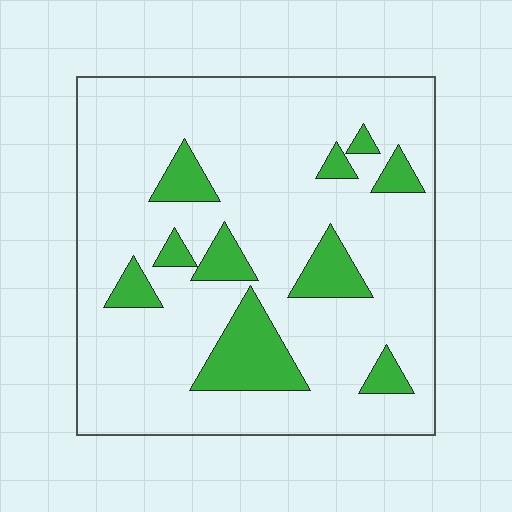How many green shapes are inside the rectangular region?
10.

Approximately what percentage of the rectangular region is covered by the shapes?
Approximately 15%.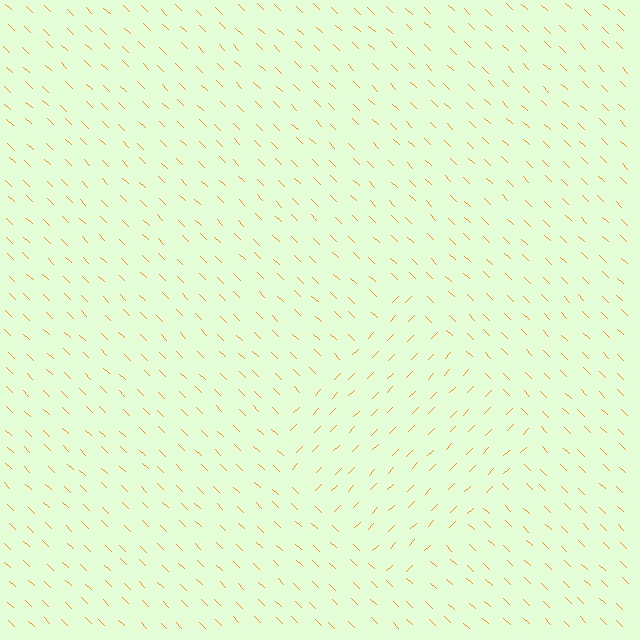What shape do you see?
I see a diamond.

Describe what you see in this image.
The image is filled with small orange line segments. A diamond region in the image has lines oriented differently from the surrounding lines, creating a visible texture boundary.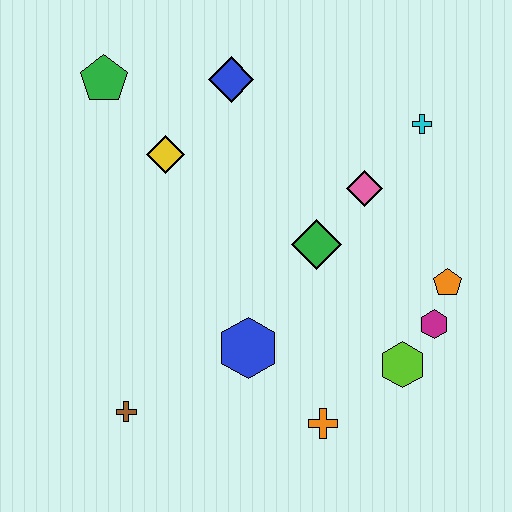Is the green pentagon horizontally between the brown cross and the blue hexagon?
No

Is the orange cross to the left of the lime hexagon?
Yes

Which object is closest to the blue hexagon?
The orange cross is closest to the blue hexagon.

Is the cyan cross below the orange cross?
No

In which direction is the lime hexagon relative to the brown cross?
The lime hexagon is to the right of the brown cross.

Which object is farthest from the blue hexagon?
The green pentagon is farthest from the blue hexagon.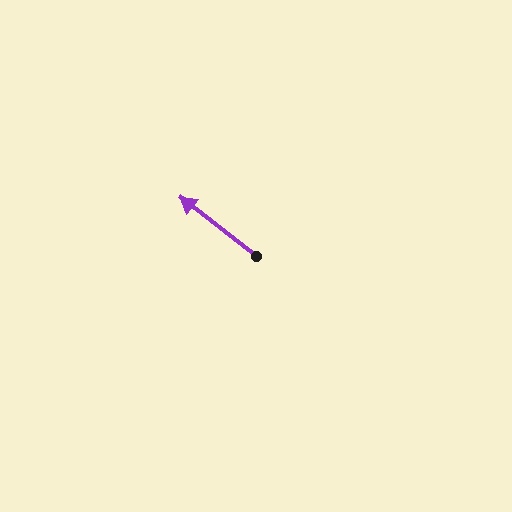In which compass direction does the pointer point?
Northwest.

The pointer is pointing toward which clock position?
Roughly 10 o'clock.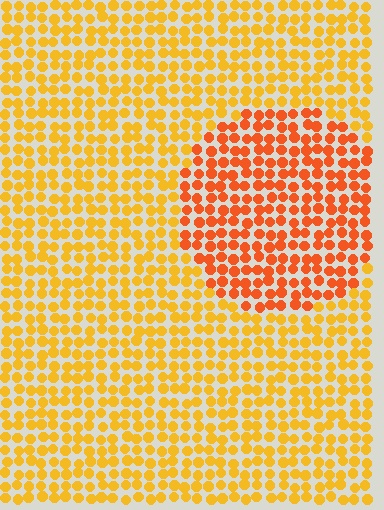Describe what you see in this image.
The image is filled with small yellow elements in a uniform arrangement. A circle-shaped region is visible where the elements are tinted to a slightly different hue, forming a subtle color boundary.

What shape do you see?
I see a circle.